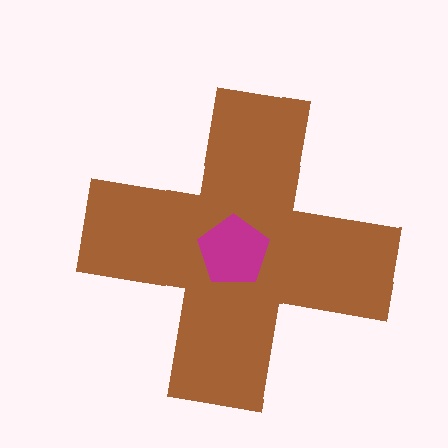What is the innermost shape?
The magenta pentagon.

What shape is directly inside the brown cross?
The magenta pentagon.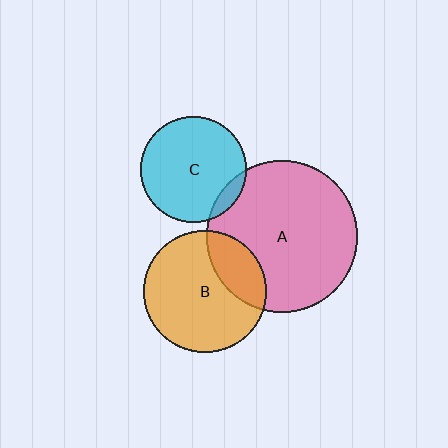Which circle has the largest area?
Circle A (pink).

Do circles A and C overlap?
Yes.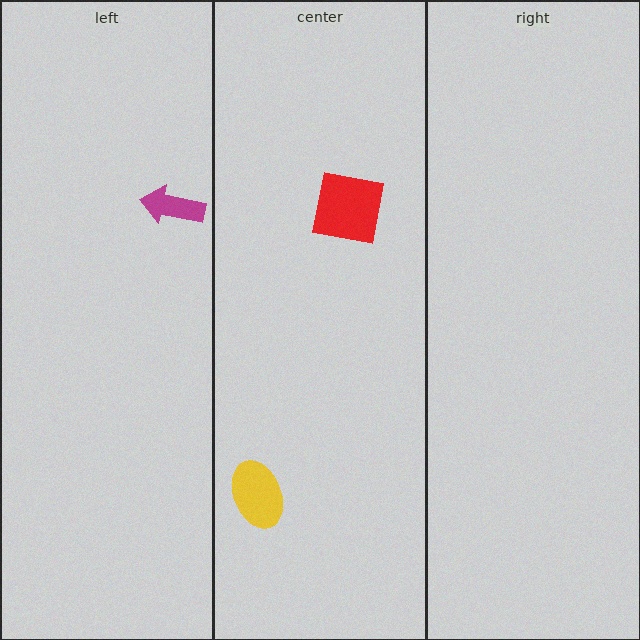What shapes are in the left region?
The magenta arrow.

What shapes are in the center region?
The yellow ellipse, the red square.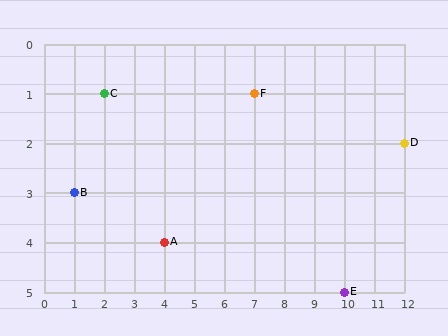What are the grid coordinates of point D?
Point D is at grid coordinates (12, 2).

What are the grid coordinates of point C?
Point C is at grid coordinates (2, 1).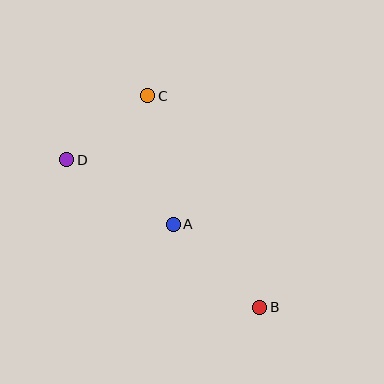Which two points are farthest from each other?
Points B and D are farthest from each other.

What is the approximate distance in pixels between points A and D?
The distance between A and D is approximately 125 pixels.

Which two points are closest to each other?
Points C and D are closest to each other.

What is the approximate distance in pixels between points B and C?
The distance between B and C is approximately 239 pixels.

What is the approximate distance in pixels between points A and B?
The distance between A and B is approximately 120 pixels.